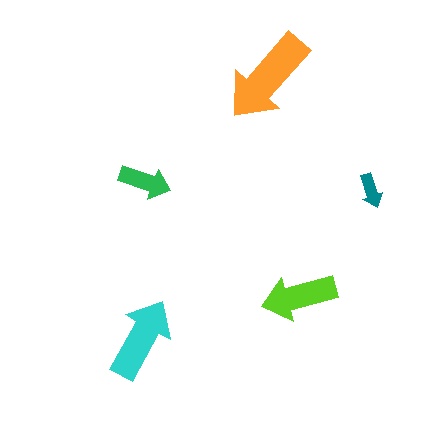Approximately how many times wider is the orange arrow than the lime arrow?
About 1.5 times wider.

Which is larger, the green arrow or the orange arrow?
The orange one.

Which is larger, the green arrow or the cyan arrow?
The cyan one.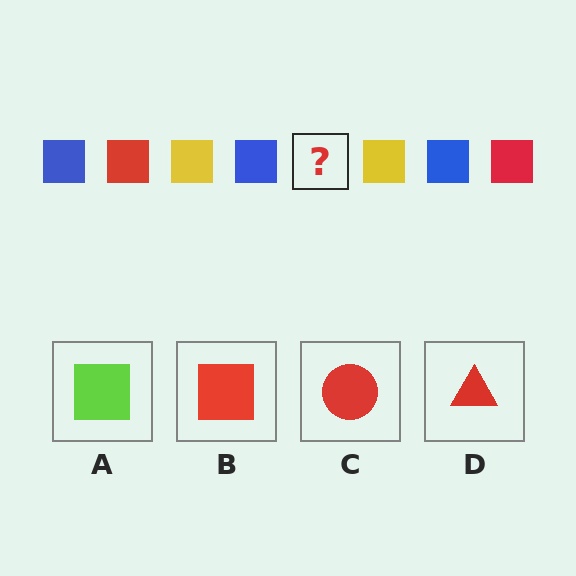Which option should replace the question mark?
Option B.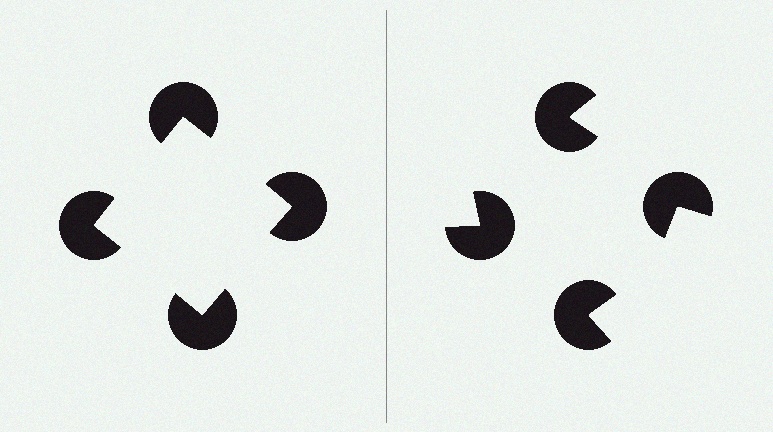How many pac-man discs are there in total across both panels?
8 — 4 on each side.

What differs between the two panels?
The pac-man discs are positioned identically on both sides; only the wedge orientations differ. On the left they align to a square; on the right they are misaligned.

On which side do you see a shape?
An illusory square appears on the left side. On the right side the wedge cuts are rotated, so no coherent shape forms.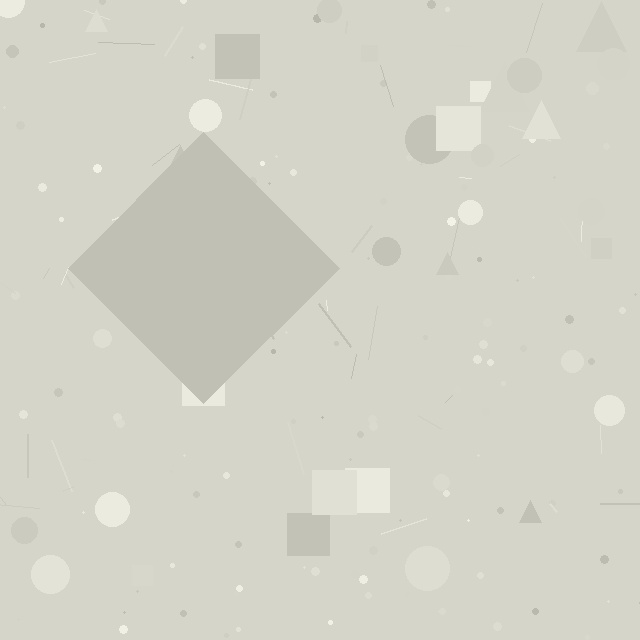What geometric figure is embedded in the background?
A diamond is embedded in the background.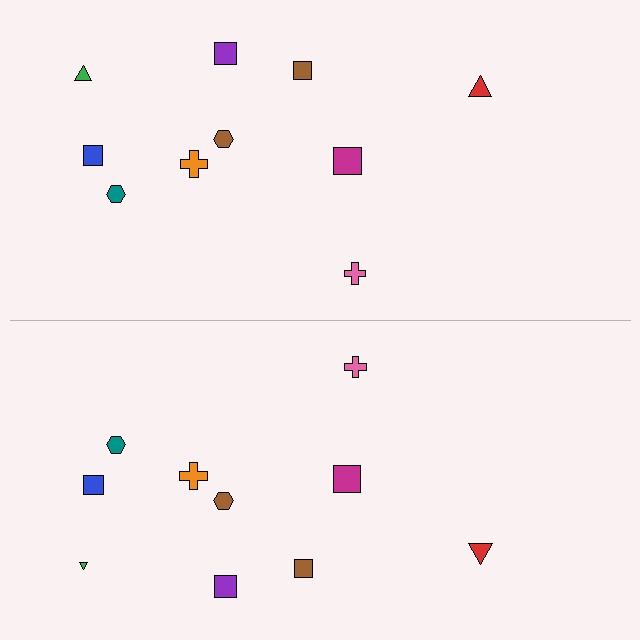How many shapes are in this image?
There are 20 shapes in this image.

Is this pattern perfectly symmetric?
No, the pattern is not perfectly symmetric. The green triangle on the bottom side has a different size than its mirror counterpart.